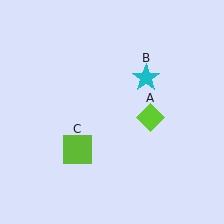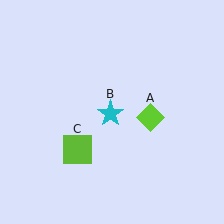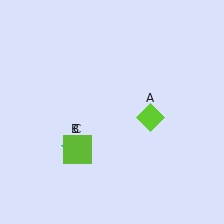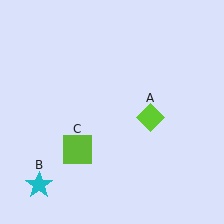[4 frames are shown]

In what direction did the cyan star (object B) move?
The cyan star (object B) moved down and to the left.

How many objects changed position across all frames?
1 object changed position: cyan star (object B).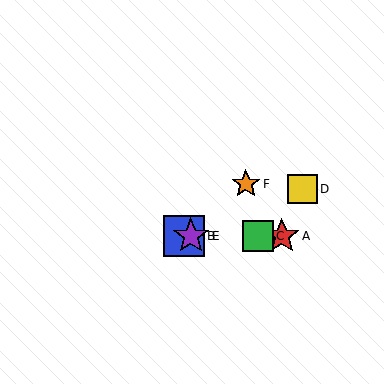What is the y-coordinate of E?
Object E is at y≈236.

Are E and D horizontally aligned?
No, E is at y≈236 and D is at y≈189.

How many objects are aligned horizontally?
4 objects (A, B, C, E) are aligned horizontally.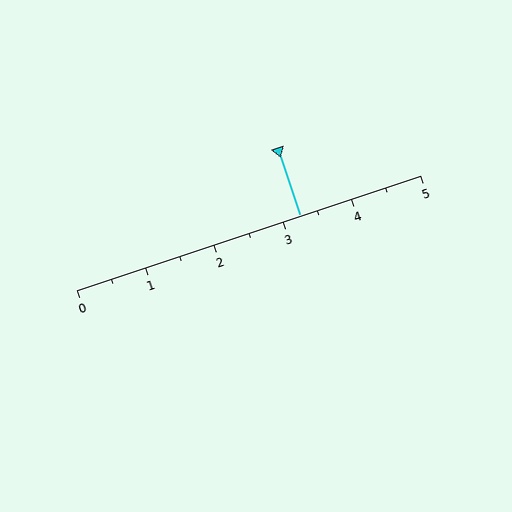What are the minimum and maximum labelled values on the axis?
The axis runs from 0 to 5.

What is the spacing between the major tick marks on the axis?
The major ticks are spaced 1 apart.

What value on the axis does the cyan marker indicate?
The marker indicates approximately 3.2.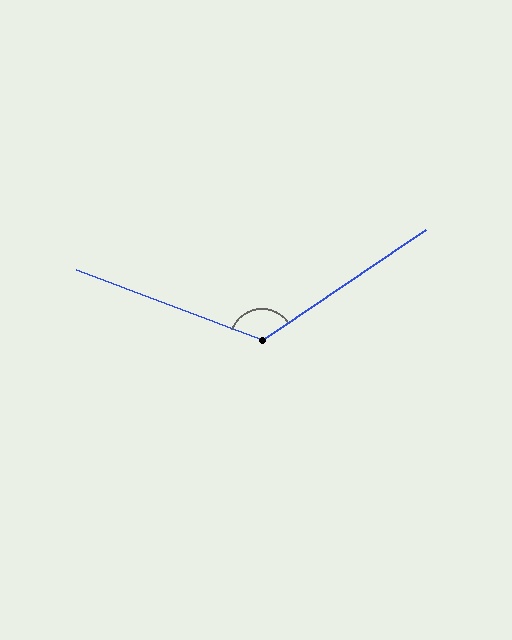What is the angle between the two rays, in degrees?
Approximately 125 degrees.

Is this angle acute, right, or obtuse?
It is obtuse.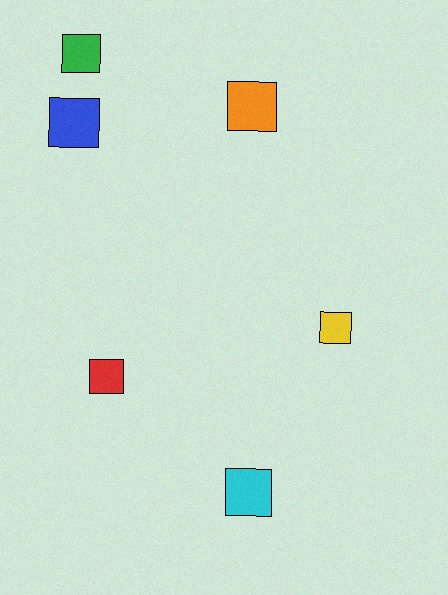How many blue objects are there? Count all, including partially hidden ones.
There is 1 blue object.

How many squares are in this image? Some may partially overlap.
There are 6 squares.